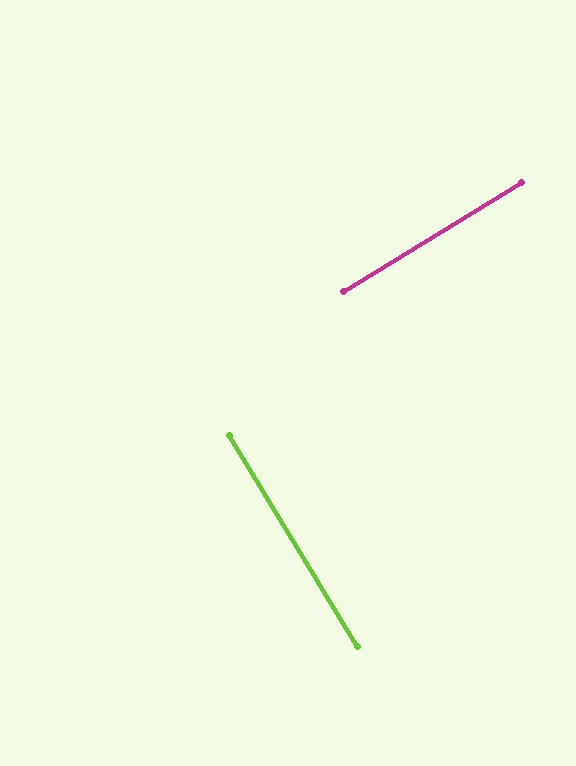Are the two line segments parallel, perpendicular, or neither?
Perpendicular — they meet at approximately 90°.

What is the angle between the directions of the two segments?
Approximately 90 degrees.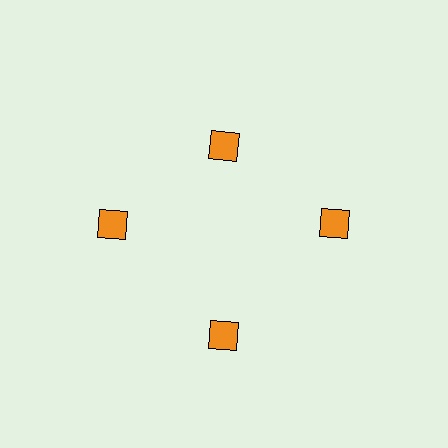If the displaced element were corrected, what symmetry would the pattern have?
It would have 4-fold rotational symmetry — the pattern would map onto itself every 90 degrees.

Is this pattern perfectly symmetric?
No. The 4 orange diamonds are arranged in a ring, but one element near the 12 o'clock position is pulled inward toward the center, breaking the 4-fold rotational symmetry.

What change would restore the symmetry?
The symmetry would be restored by moving it outward, back onto the ring so that all 4 diamonds sit at equal angles and equal distance from the center.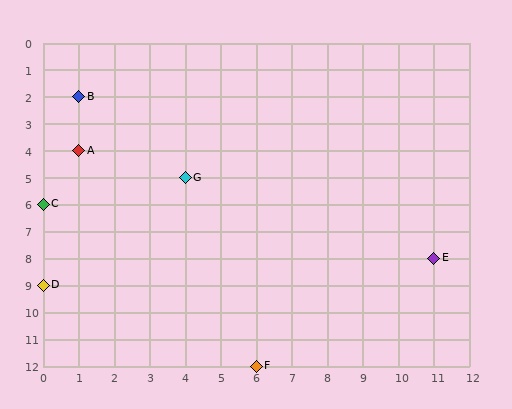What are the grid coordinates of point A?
Point A is at grid coordinates (1, 4).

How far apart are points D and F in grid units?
Points D and F are 6 columns and 3 rows apart (about 6.7 grid units diagonally).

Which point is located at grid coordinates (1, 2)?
Point B is at (1, 2).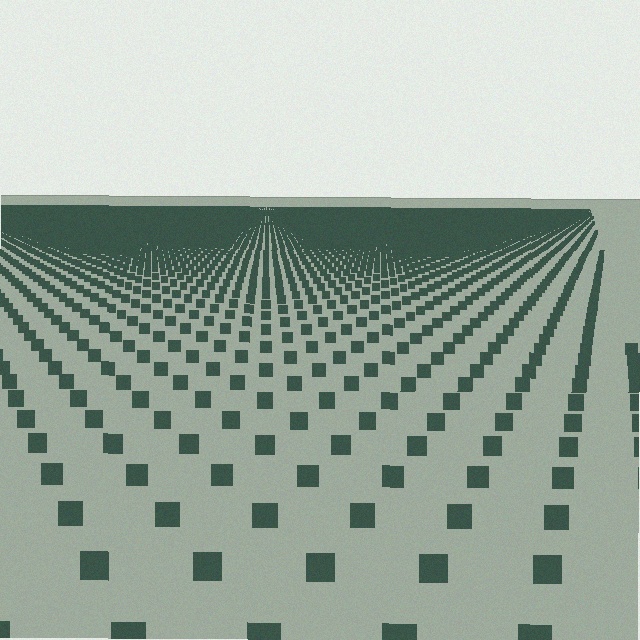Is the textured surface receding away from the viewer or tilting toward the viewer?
The surface is receding away from the viewer. Texture elements get smaller and denser toward the top.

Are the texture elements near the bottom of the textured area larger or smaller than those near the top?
Larger. Near the bottom, elements are closer to the viewer and appear at a bigger on-screen size.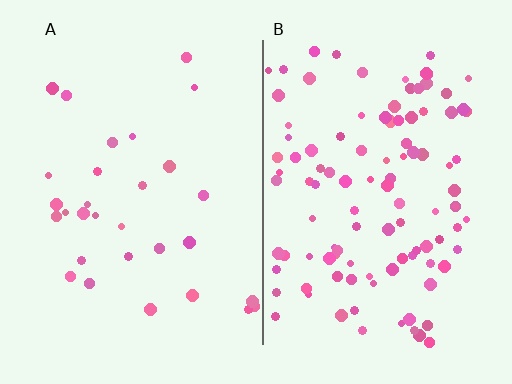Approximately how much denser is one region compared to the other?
Approximately 3.6× — region B over region A.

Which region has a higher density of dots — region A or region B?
B (the right).